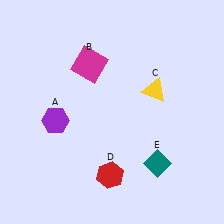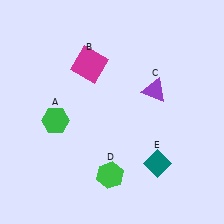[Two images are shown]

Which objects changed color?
A changed from purple to green. C changed from yellow to purple. D changed from red to green.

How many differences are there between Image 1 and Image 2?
There are 3 differences between the two images.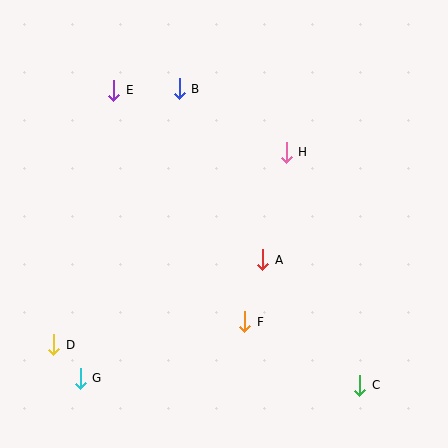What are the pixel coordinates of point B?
Point B is at (179, 89).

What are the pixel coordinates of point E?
Point E is at (114, 90).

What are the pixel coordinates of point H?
Point H is at (286, 152).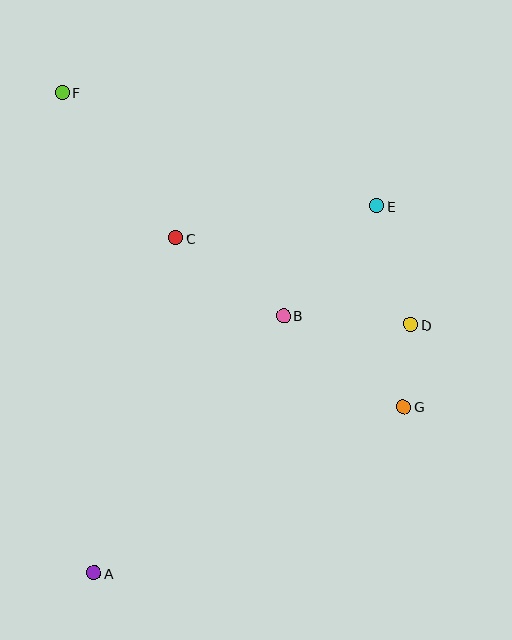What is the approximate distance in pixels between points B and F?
The distance between B and F is approximately 314 pixels.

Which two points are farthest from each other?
Points A and F are farthest from each other.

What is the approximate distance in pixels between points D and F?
The distance between D and F is approximately 419 pixels.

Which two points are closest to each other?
Points D and G are closest to each other.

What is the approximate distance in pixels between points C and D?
The distance between C and D is approximately 251 pixels.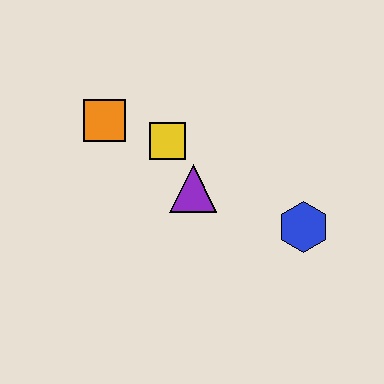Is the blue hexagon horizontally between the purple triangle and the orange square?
No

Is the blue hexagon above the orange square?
No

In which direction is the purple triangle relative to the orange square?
The purple triangle is to the right of the orange square.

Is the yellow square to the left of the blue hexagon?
Yes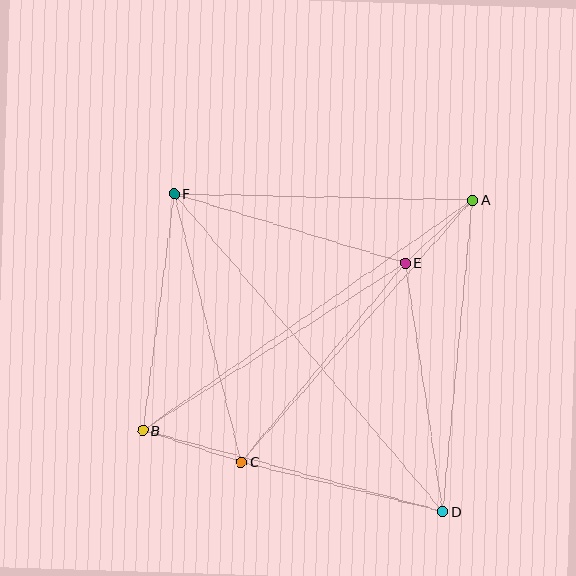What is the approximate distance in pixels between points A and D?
The distance between A and D is approximately 313 pixels.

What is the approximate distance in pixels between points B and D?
The distance between B and D is approximately 311 pixels.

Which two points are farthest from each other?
Points D and F are farthest from each other.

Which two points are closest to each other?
Points A and E are closest to each other.